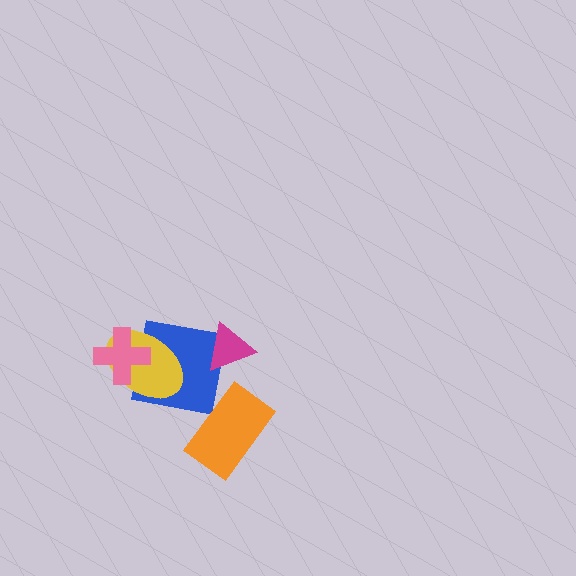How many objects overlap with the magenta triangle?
1 object overlaps with the magenta triangle.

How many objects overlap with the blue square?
3 objects overlap with the blue square.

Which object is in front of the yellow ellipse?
The pink cross is in front of the yellow ellipse.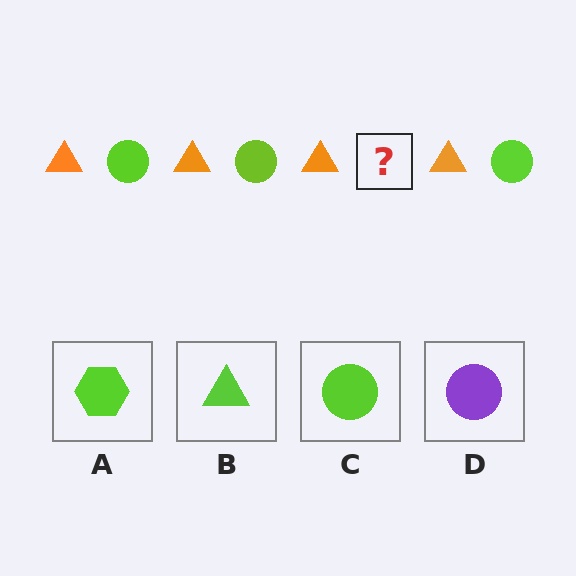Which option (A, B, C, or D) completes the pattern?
C.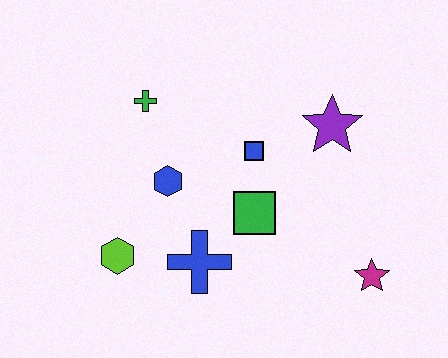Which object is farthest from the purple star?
The lime hexagon is farthest from the purple star.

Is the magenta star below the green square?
Yes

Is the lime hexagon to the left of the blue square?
Yes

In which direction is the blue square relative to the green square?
The blue square is above the green square.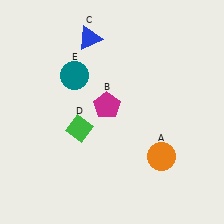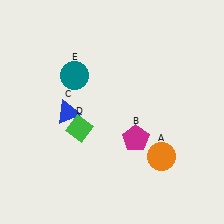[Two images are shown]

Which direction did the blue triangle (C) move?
The blue triangle (C) moved down.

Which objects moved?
The objects that moved are: the magenta pentagon (B), the blue triangle (C).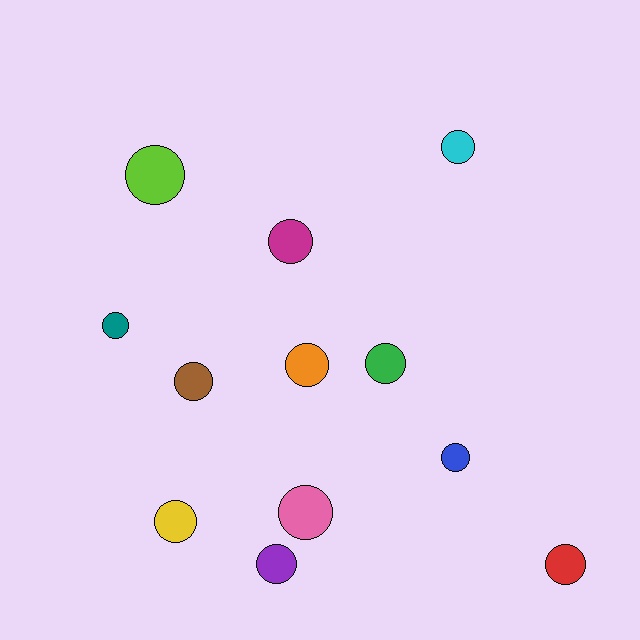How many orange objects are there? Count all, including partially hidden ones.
There is 1 orange object.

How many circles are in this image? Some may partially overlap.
There are 12 circles.